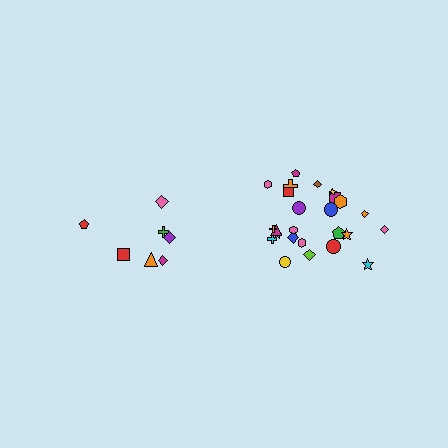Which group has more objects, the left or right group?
The right group.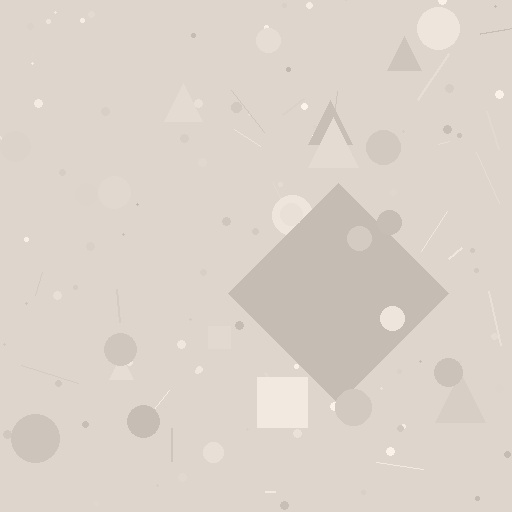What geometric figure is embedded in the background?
A diamond is embedded in the background.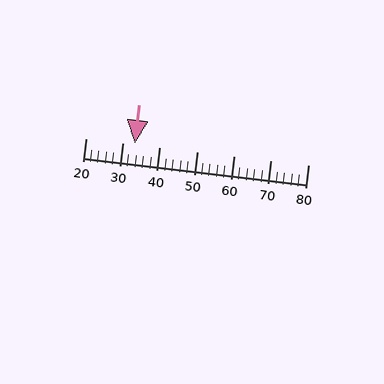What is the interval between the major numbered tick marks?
The major tick marks are spaced 10 units apart.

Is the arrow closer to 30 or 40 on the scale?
The arrow is closer to 30.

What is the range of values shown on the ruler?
The ruler shows values from 20 to 80.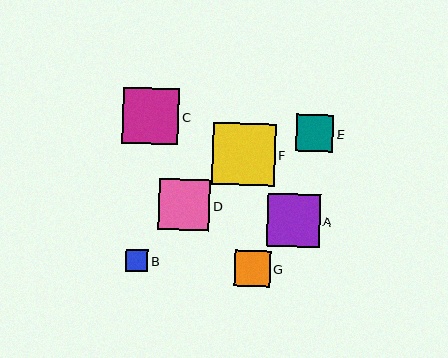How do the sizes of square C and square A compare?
Square C and square A are approximately the same size.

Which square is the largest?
Square F is the largest with a size of approximately 62 pixels.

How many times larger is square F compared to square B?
Square F is approximately 2.8 times the size of square B.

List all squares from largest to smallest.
From largest to smallest: F, C, A, D, E, G, B.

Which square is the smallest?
Square B is the smallest with a size of approximately 22 pixels.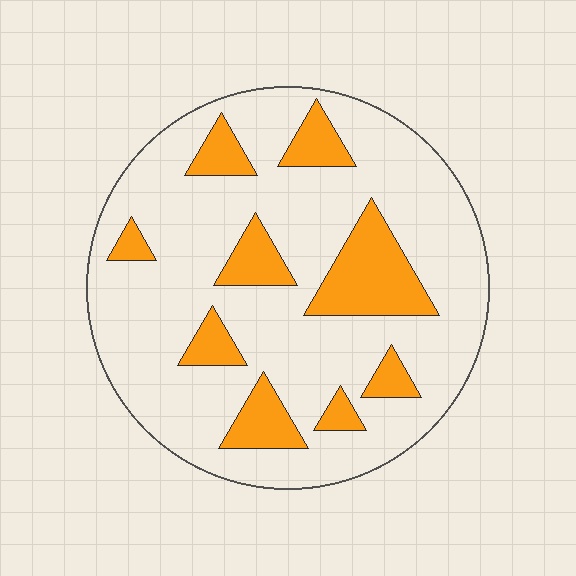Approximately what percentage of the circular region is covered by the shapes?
Approximately 20%.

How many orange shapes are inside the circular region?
9.